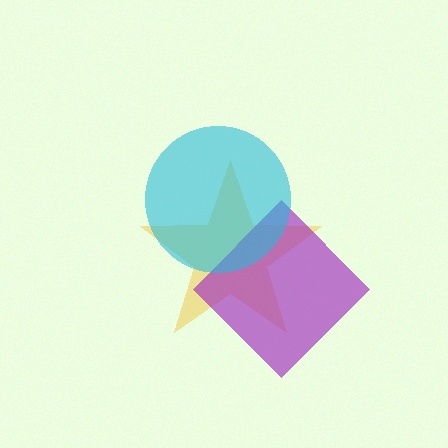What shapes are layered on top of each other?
The layered shapes are: a yellow star, a purple diamond, a cyan circle.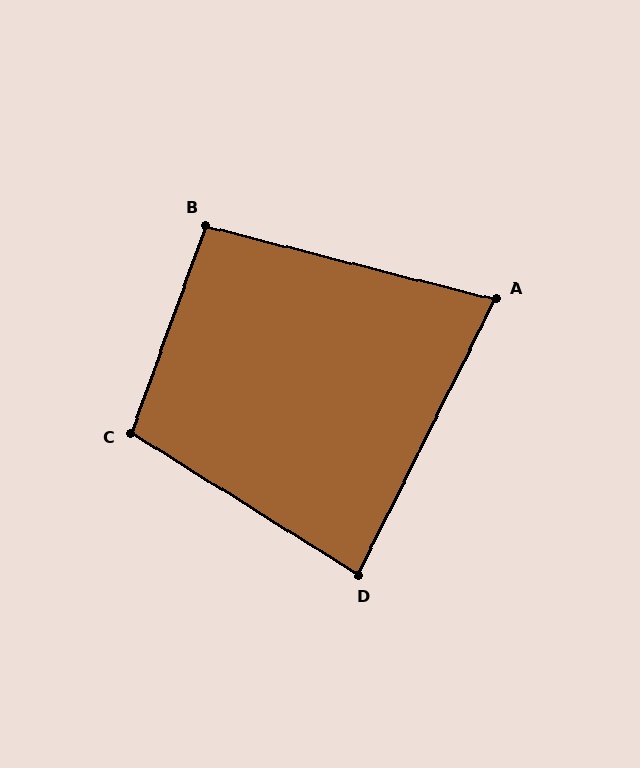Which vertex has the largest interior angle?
C, at approximately 102 degrees.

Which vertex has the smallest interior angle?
A, at approximately 78 degrees.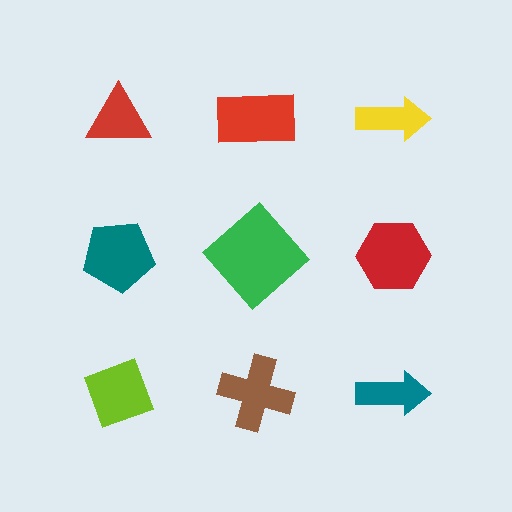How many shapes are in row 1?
3 shapes.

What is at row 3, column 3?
A teal arrow.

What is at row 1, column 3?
A yellow arrow.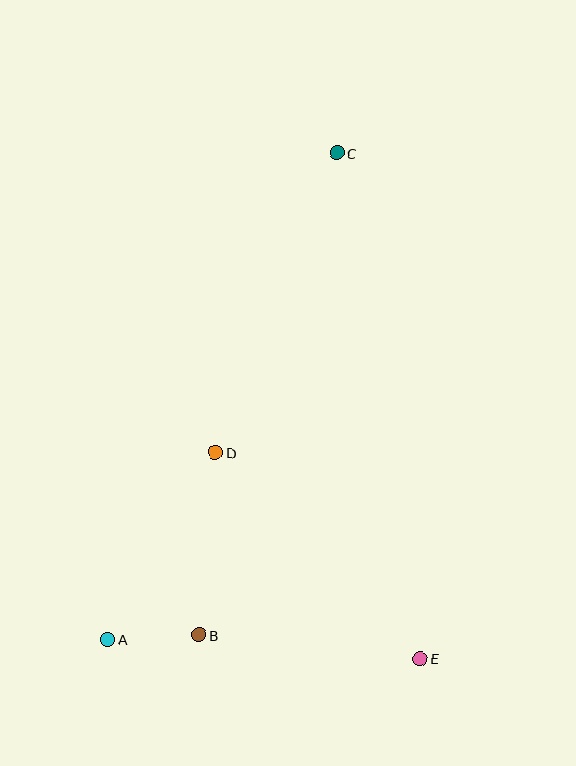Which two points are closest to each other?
Points A and B are closest to each other.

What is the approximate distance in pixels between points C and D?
The distance between C and D is approximately 323 pixels.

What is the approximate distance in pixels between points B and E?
The distance between B and E is approximately 222 pixels.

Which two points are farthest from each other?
Points A and C are farthest from each other.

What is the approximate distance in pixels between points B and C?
The distance between B and C is approximately 502 pixels.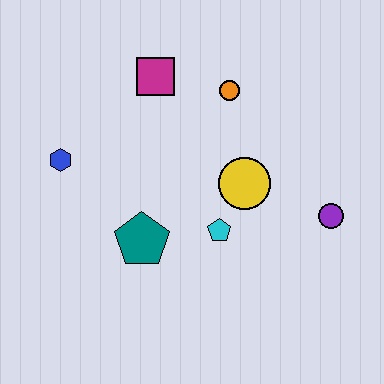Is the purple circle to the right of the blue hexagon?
Yes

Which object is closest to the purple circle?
The yellow circle is closest to the purple circle.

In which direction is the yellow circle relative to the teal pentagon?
The yellow circle is to the right of the teal pentagon.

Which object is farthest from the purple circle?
The blue hexagon is farthest from the purple circle.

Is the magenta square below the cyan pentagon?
No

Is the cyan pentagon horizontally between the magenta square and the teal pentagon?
No